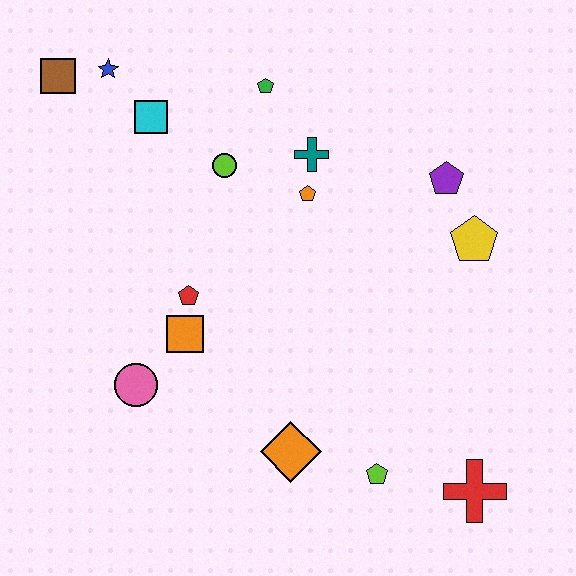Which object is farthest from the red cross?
The brown square is farthest from the red cross.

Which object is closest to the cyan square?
The blue star is closest to the cyan square.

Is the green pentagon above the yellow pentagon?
Yes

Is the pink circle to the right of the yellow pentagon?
No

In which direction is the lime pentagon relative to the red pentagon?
The lime pentagon is to the right of the red pentagon.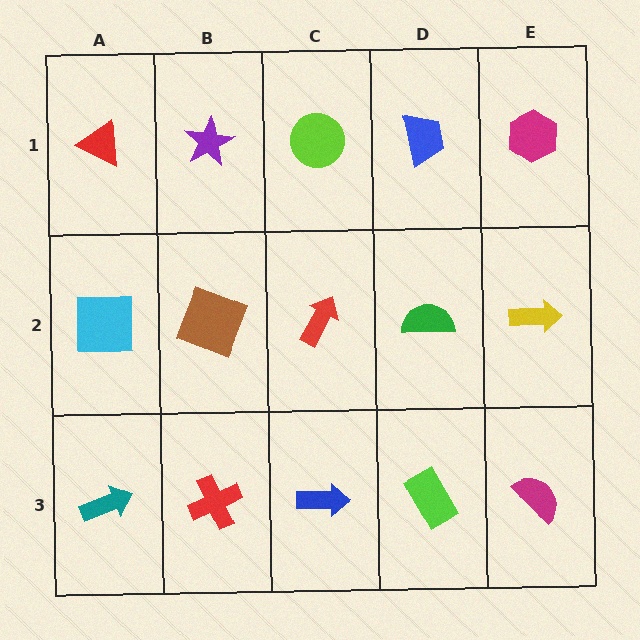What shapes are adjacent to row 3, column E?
A yellow arrow (row 2, column E), a lime rectangle (row 3, column D).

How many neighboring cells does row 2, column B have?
4.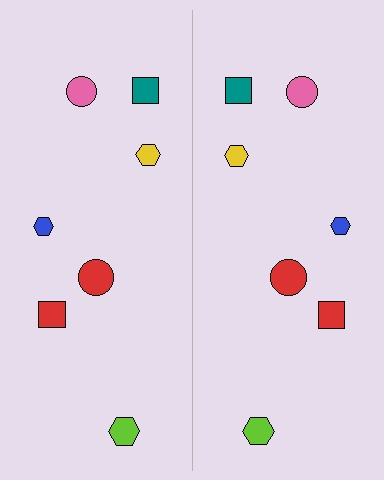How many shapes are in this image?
There are 14 shapes in this image.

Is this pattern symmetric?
Yes, this pattern has bilateral (reflection) symmetry.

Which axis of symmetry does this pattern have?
The pattern has a vertical axis of symmetry running through the center of the image.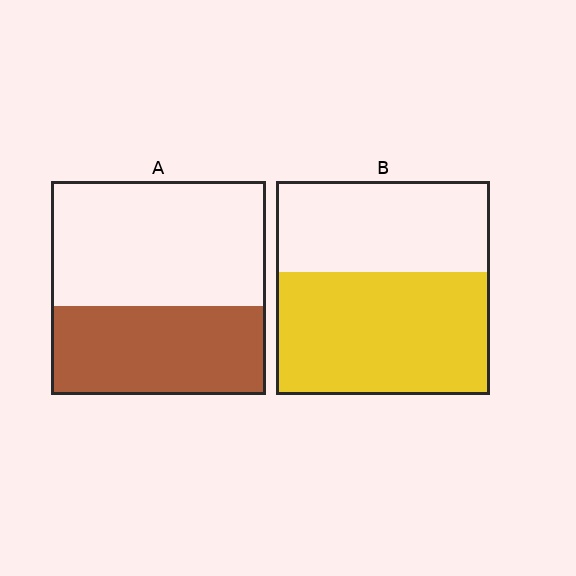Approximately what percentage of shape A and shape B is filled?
A is approximately 40% and B is approximately 55%.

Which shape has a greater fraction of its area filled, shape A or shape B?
Shape B.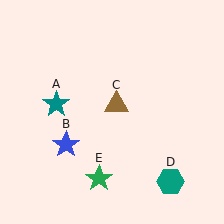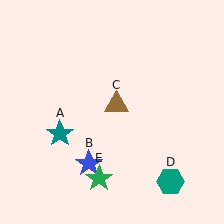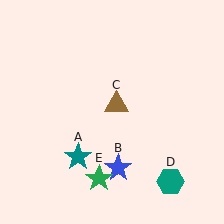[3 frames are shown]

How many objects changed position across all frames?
2 objects changed position: teal star (object A), blue star (object B).